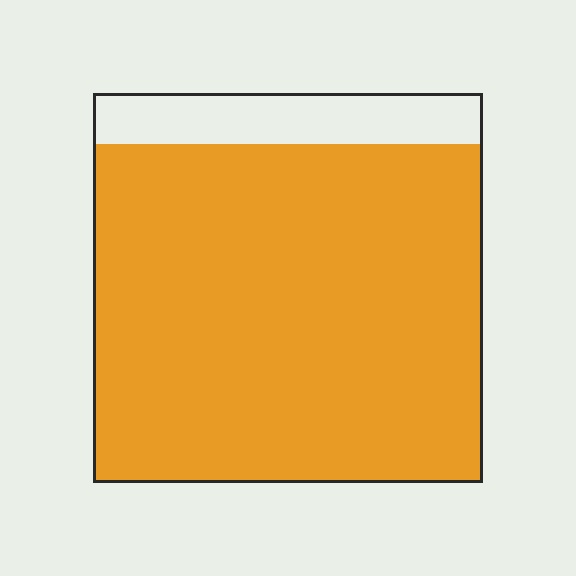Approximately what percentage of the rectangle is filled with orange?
Approximately 85%.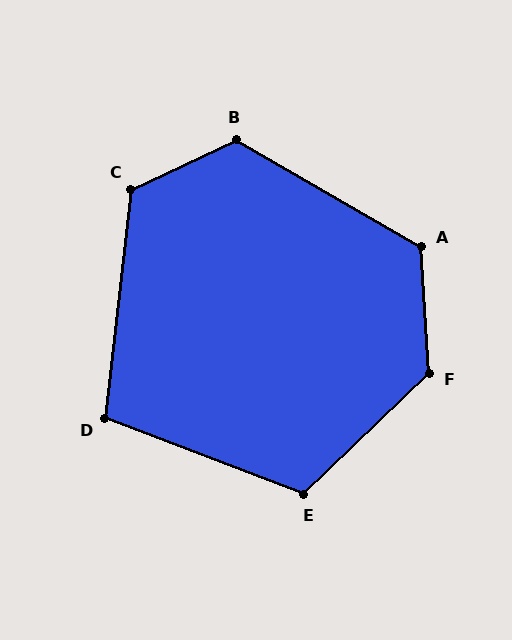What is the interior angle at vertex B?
Approximately 125 degrees (obtuse).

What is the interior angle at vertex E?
Approximately 115 degrees (obtuse).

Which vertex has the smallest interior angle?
D, at approximately 104 degrees.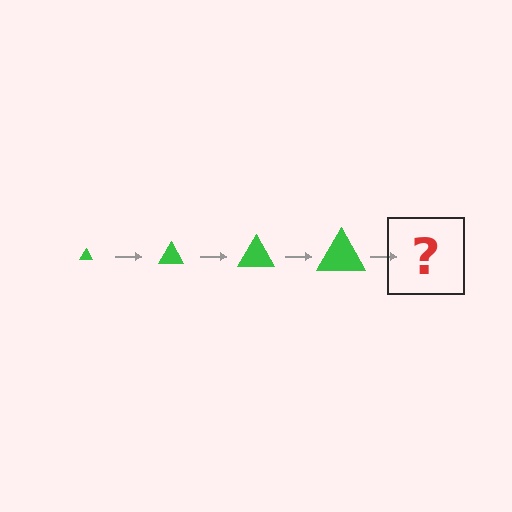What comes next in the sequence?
The next element should be a green triangle, larger than the previous one.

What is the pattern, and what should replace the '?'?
The pattern is that the triangle gets progressively larger each step. The '?' should be a green triangle, larger than the previous one.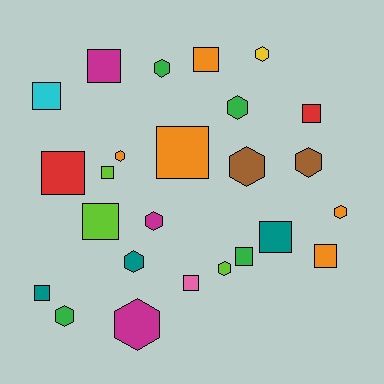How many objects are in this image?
There are 25 objects.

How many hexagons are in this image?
There are 12 hexagons.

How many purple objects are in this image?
There are no purple objects.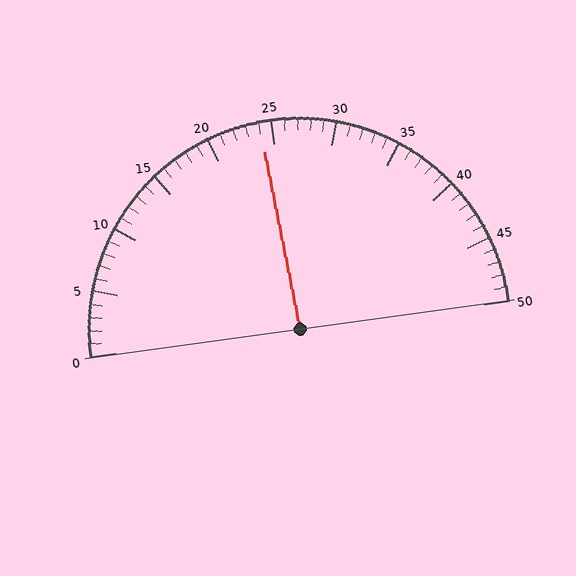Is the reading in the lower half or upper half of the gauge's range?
The reading is in the lower half of the range (0 to 50).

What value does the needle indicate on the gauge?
The needle indicates approximately 24.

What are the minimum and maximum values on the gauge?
The gauge ranges from 0 to 50.